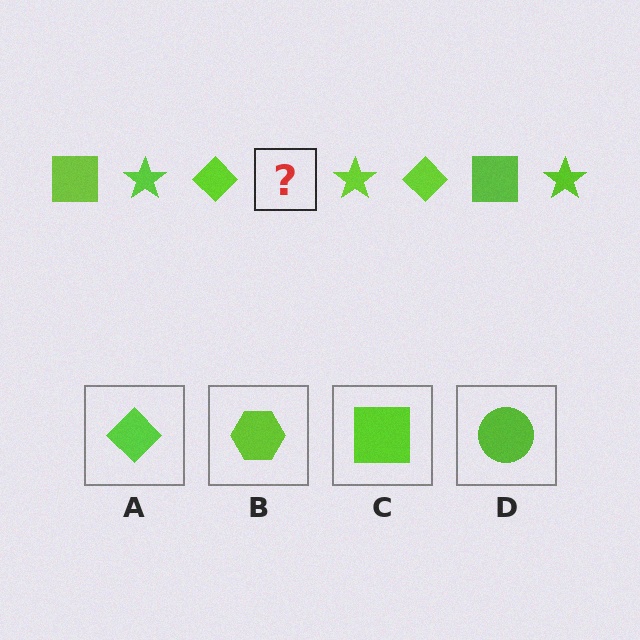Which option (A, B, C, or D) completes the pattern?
C.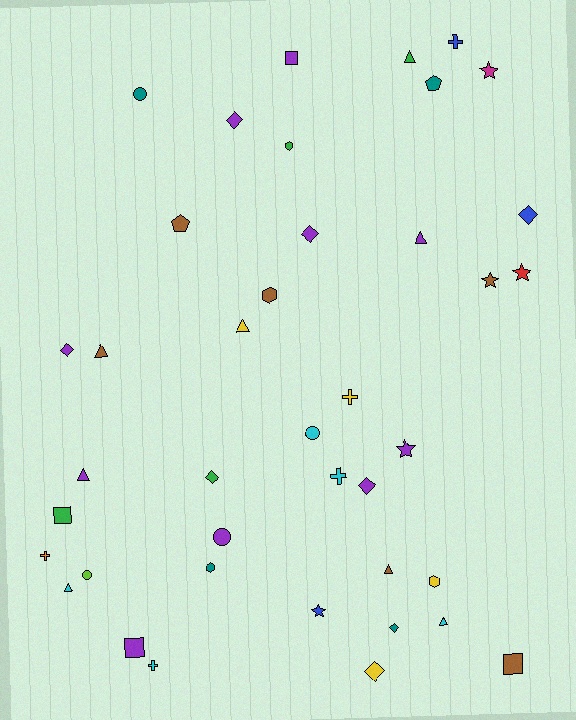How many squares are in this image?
There are 4 squares.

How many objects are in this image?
There are 40 objects.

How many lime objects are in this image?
There is 1 lime object.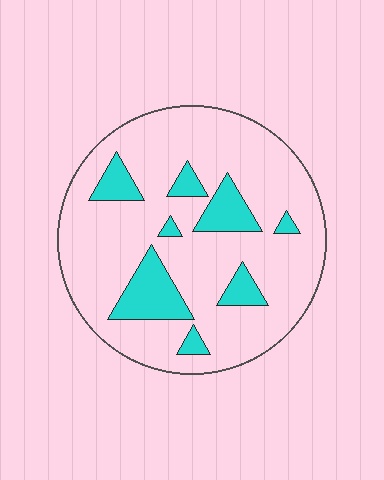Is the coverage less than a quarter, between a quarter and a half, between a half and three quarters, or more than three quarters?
Less than a quarter.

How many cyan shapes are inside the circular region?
8.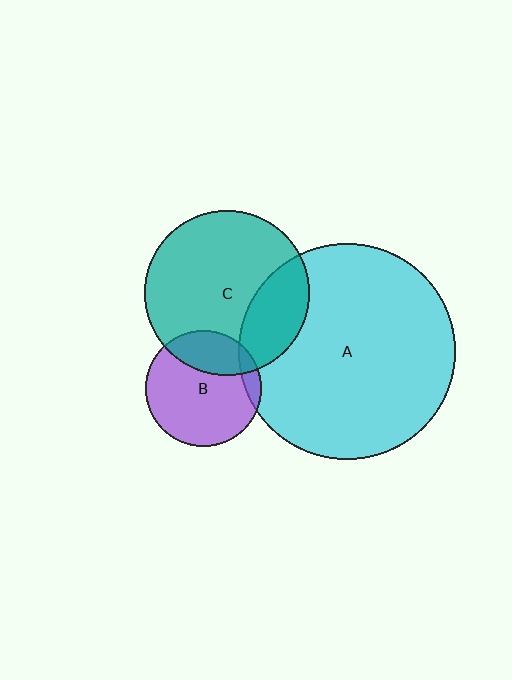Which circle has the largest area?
Circle A (cyan).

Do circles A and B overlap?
Yes.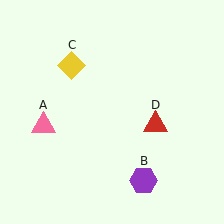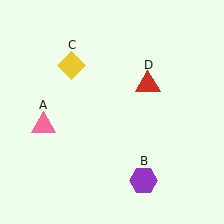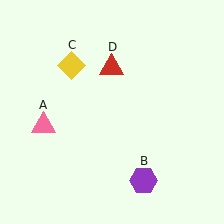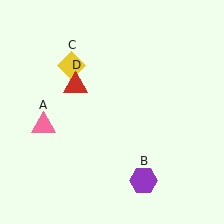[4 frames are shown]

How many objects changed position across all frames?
1 object changed position: red triangle (object D).